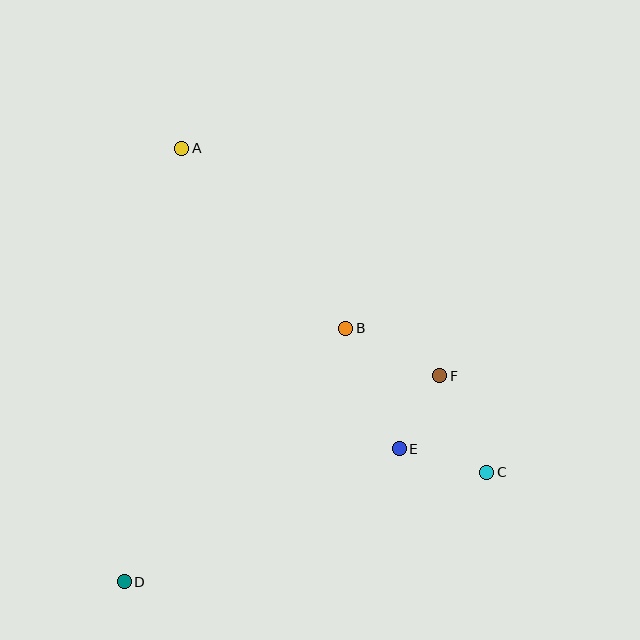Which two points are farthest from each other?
Points A and C are farthest from each other.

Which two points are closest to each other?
Points E and F are closest to each other.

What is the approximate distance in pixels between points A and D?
The distance between A and D is approximately 437 pixels.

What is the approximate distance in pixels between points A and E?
The distance between A and E is approximately 371 pixels.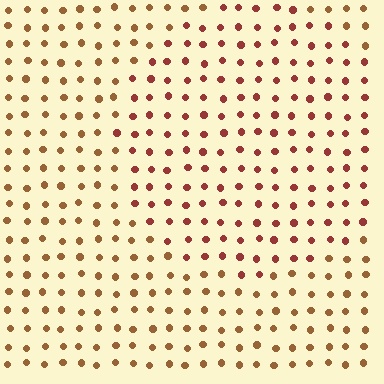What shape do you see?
I see a circle.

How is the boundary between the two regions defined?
The boundary is defined purely by a slight shift in hue (about 29 degrees). Spacing, size, and orientation are identical on both sides.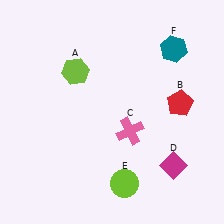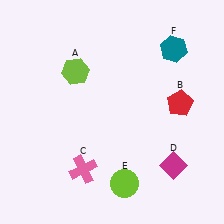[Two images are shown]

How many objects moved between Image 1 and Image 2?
1 object moved between the two images.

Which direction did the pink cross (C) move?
The pink cross (C) moved left.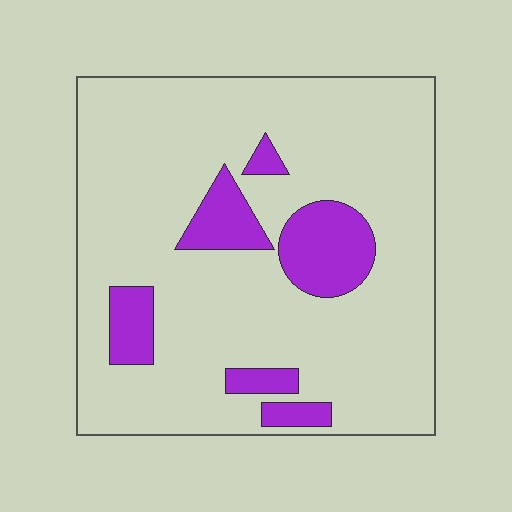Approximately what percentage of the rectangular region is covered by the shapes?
Approximately 15%.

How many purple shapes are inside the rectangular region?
6.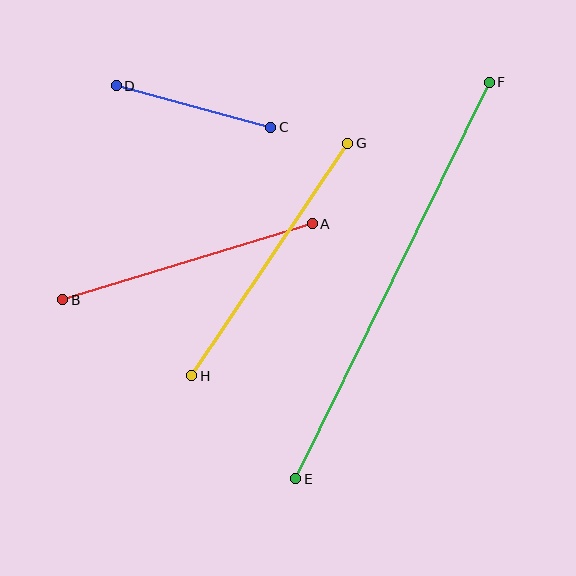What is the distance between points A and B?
The distance is approximately 261 pixels.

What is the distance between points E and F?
The distance is approximately 442 pixels.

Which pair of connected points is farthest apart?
Points E and F are farthest apart.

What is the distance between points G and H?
The distance is approximately 280 pixels.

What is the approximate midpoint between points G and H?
The midpoint is at approximately (270, 259) pixels.